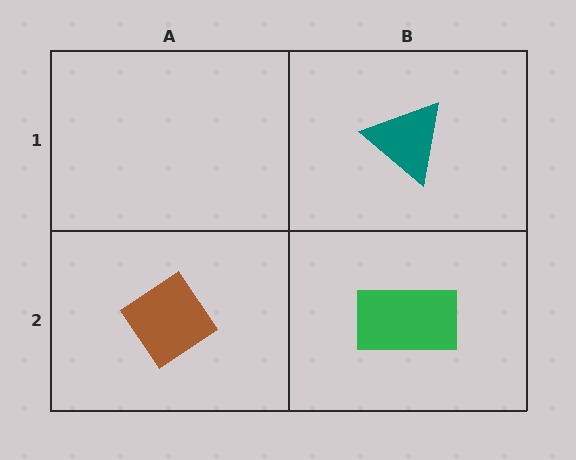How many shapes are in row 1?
1 shape.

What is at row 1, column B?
A teal triangle.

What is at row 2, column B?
A green rectangle.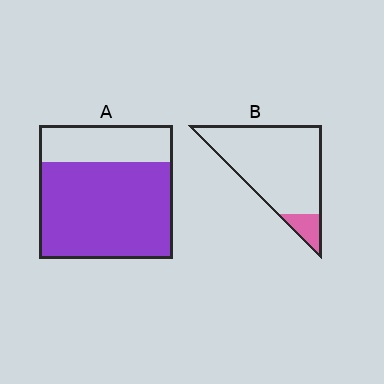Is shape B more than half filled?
No.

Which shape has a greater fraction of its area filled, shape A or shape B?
Shape A.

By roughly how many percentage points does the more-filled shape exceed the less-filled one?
By roughly 60 percentage points (A over B).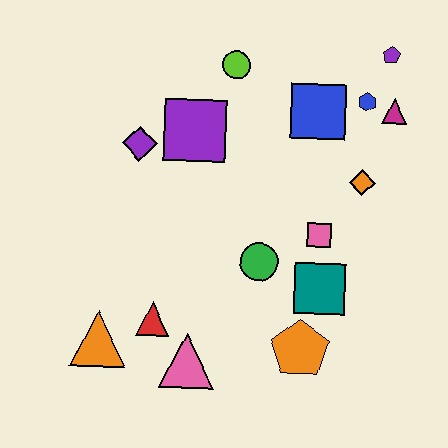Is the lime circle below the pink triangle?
No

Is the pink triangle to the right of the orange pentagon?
No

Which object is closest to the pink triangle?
The red triangle is closest to the pink triangle.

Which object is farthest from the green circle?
The purple pentagon is farthest from the green circle.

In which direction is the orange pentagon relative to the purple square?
The orange pentagon is below the purple square.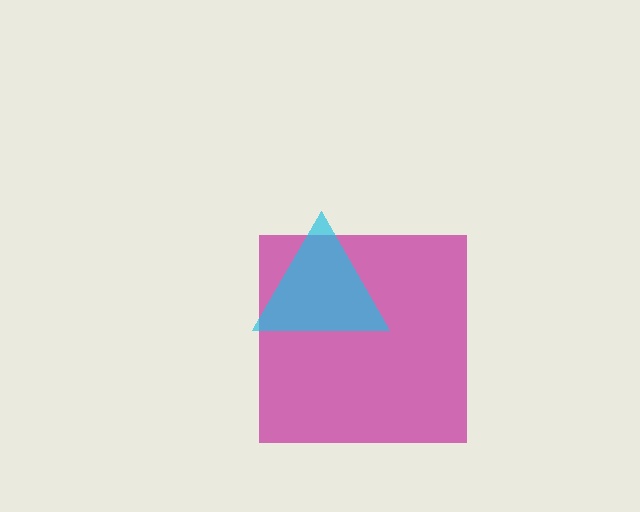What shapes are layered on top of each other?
The layered shapes are: a magenta square, a cyan triangle.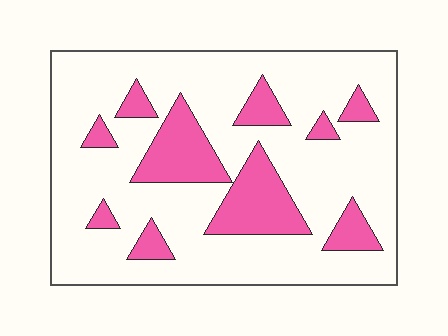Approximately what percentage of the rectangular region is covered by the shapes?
Approximately 20%.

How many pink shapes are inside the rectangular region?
10.